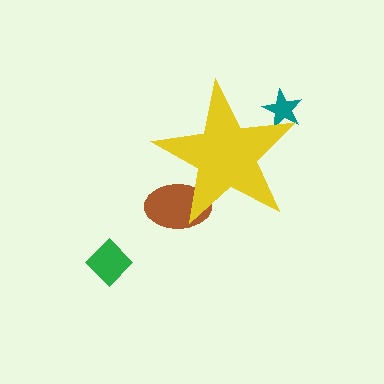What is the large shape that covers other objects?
A yellow star.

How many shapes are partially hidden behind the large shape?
2 shapes are partially hidden.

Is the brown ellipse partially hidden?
Yes, the brown ellipse is partially hidden behind the yellow star.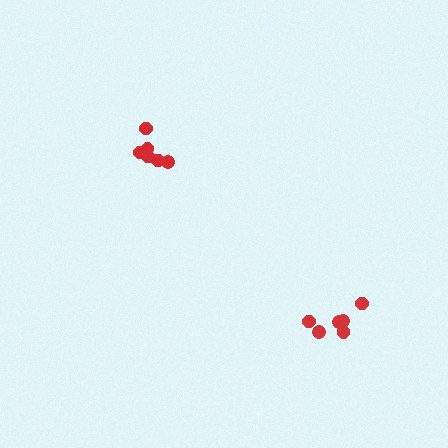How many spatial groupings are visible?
There are 2 spatial groupings.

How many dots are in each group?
Group 1: 6 dots, Group 2: 7 dots (13 total).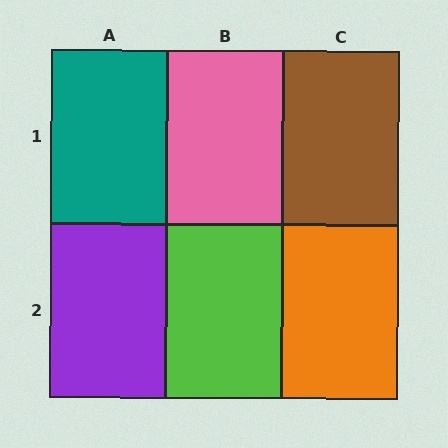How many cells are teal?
1 cell is teal.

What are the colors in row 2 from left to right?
Purple, lime, orange.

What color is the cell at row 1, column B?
Pink.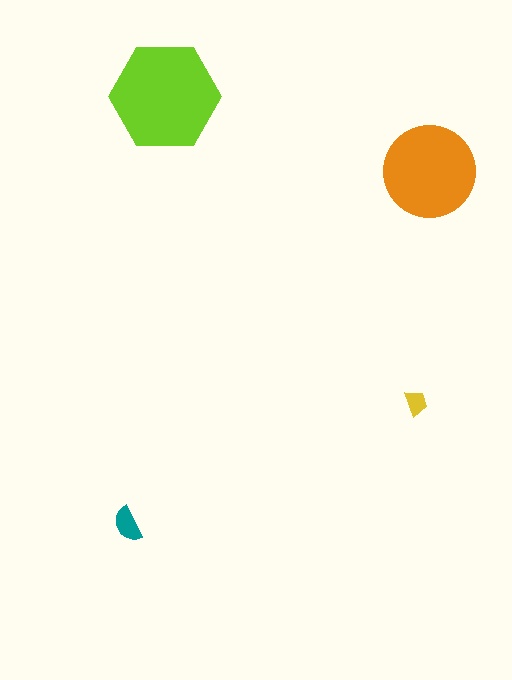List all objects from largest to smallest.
The lime hexagon, the orange circle, the teal semicircle, the yellow trapezoid.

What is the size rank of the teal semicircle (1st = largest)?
3rd.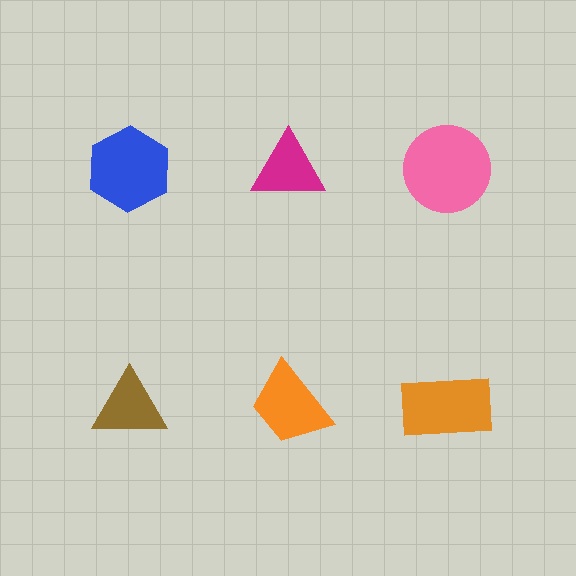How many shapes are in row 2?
3 shapes.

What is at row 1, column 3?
A pink circle.